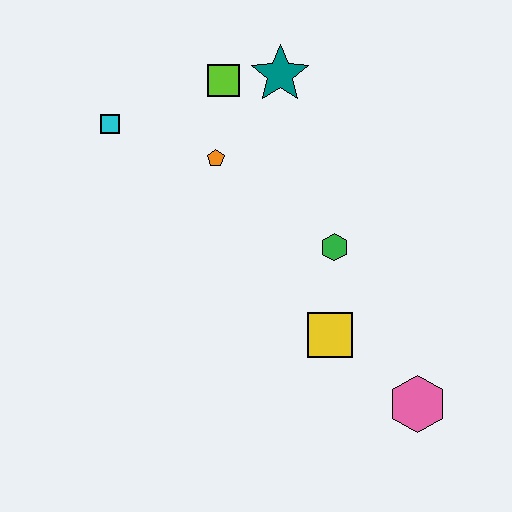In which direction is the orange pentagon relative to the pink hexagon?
The orange pentagon is above the pink hexagon.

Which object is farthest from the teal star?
The pink hexagon is farthest from the teal star.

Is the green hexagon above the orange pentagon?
No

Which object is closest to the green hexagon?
The yellow square is closest to the green hexagon.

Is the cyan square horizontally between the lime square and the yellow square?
No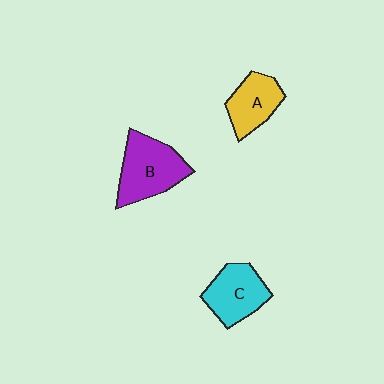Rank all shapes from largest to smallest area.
From largest to smallest: B (purple), C (cyan), A (yellow).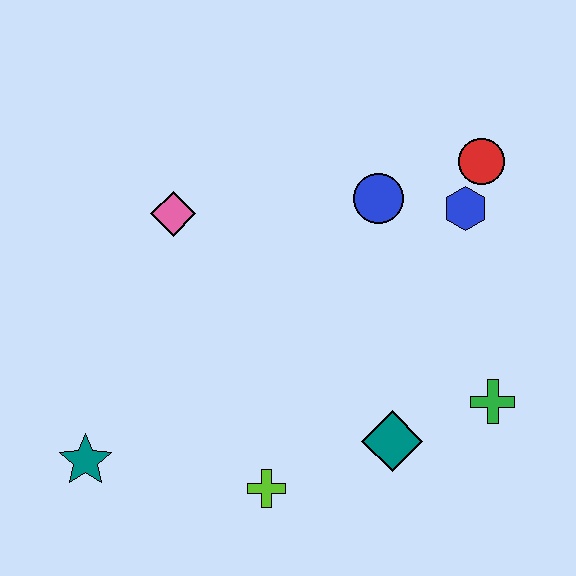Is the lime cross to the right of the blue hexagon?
No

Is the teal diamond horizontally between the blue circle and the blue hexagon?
Yes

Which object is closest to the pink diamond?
The blue circle is closest to the pink diamond.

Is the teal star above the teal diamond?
No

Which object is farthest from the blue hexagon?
The teal star is farthest from the blue hexagon.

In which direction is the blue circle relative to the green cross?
The blue circle is above the green cross.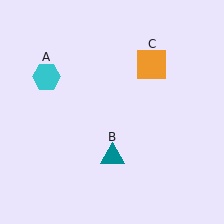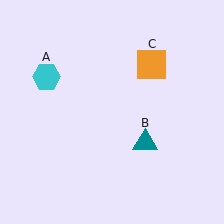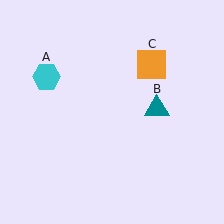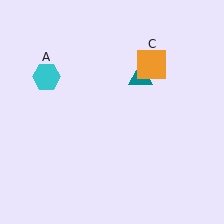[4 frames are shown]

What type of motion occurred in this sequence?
The teal triangle (object B) rotated counterclockwise around the center of the scene.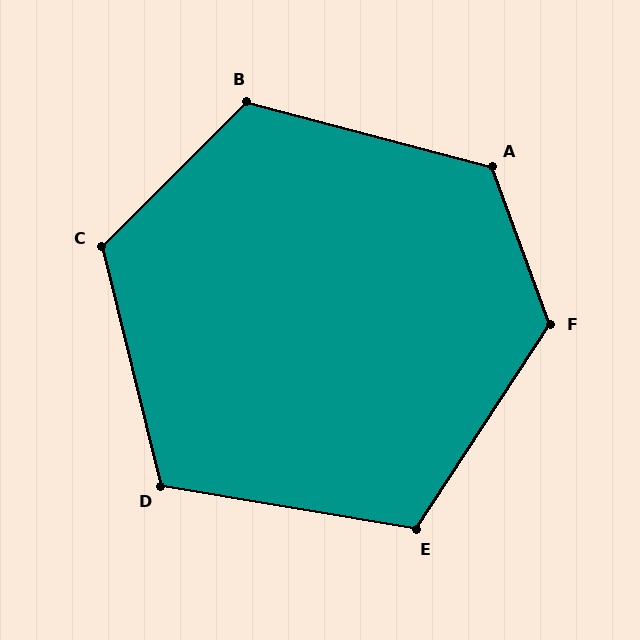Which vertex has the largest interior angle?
F, at approximately 127 degrees.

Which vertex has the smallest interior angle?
D, at approximately 113 degrees.